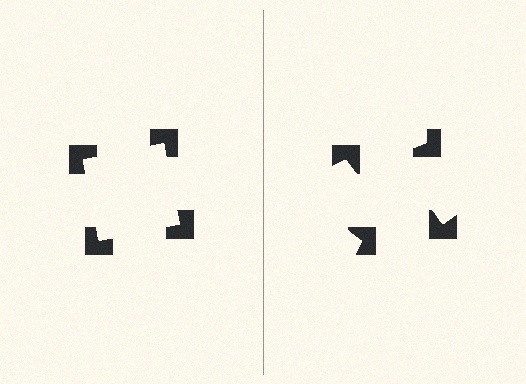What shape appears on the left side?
An illusory square.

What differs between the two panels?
The notched squares are positioned identically on both sides; only the wedge orientations differ. On the left they align to a square; on the right they are misaligned.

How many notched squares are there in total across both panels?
8 — 4 on each side.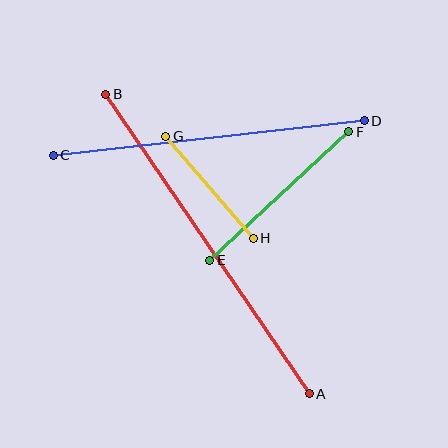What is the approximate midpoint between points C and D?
The midpoint is at approximately (209, 138) pixels.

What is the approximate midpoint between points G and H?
The midpoint is at approximately (209, 187) pixels.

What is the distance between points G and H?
The distance is approximately 134 pixels.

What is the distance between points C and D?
The distance is approximately 313 pixels.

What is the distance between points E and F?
The distance is approximately 190 pixels.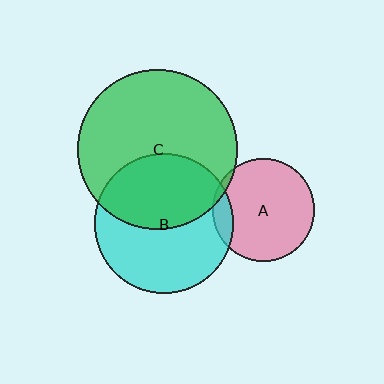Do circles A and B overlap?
Yes.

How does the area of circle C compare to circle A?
Approximately 2.4 times.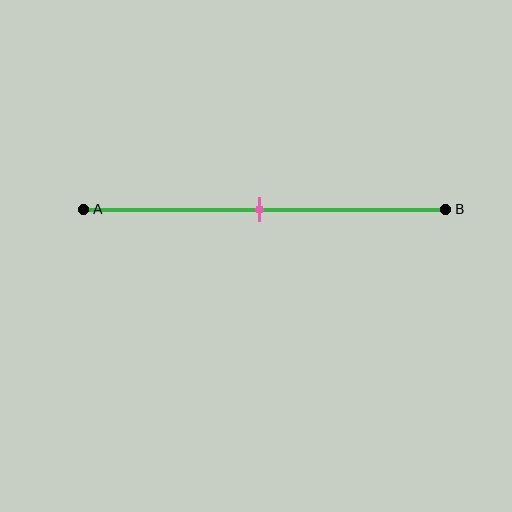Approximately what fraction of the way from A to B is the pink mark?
The pink mark is approximately 50% of the way from A to B.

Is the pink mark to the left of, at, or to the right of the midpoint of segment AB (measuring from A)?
The pink mark is approximately at the midpoint of segment AB.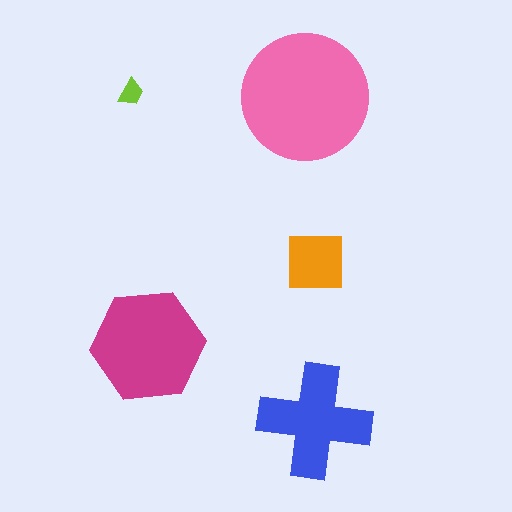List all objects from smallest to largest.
The lime trapezoid, the orange square, the blue cross, the magenta hexagon, the pink circle.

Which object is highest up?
The lime trapezoid is topmost.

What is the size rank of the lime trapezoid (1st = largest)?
5th.